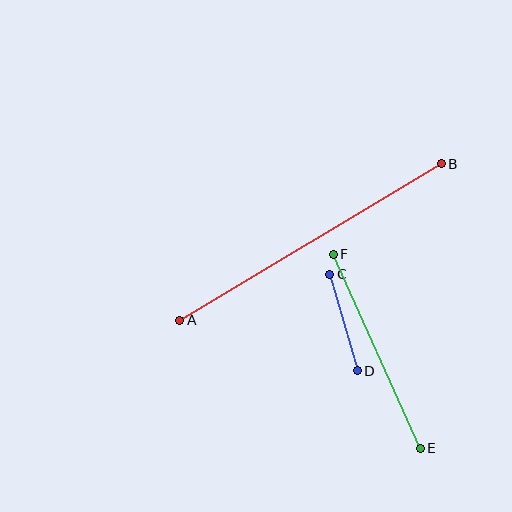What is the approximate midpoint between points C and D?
The midpoint is at approximately (344, 322) pixels.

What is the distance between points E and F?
The distance is approximately 213 pixels.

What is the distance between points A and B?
The distance is approximately 305 pixels.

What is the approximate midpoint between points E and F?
The midpoint is at approximately (377, 351) pixels.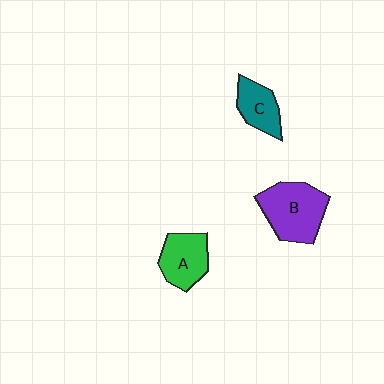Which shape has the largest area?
Shape B (purple).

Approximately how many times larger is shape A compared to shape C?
Approximately 1.2 times.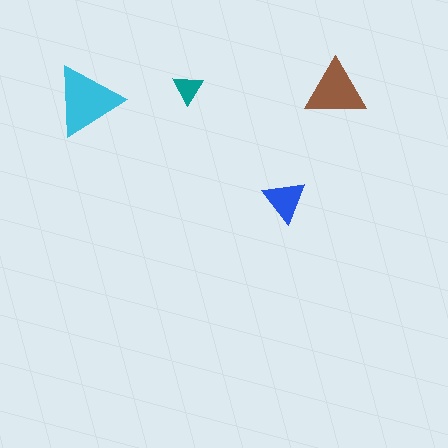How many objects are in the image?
There are 4 objects in the image.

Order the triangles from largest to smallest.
the cyan one, the brown one, the blue one, the teal one.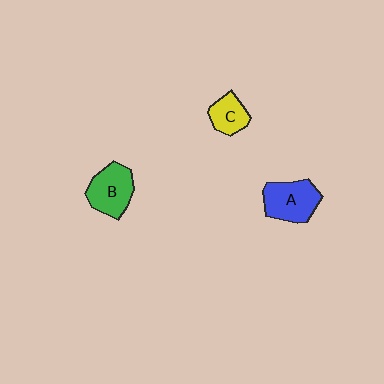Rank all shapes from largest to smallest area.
From largest to smallest: A (blue), B (green), C (yellow).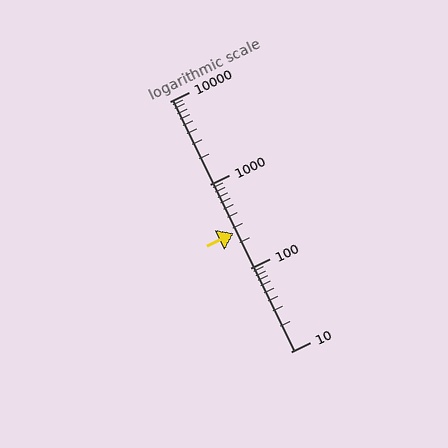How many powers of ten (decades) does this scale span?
The scale spans 3 decades, from 10 to 10000.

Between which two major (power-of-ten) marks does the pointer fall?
The pointer is between 100 and 1000.